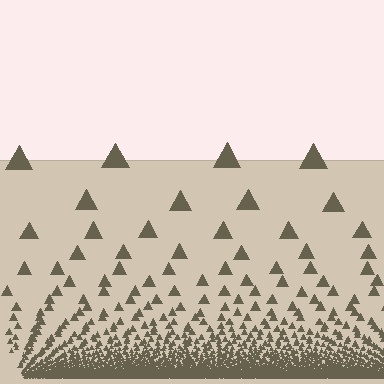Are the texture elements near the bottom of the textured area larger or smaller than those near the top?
Smaller. The gradient is inverted — elements near the bottom are smaller and denser.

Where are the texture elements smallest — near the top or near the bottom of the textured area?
Near the bottom.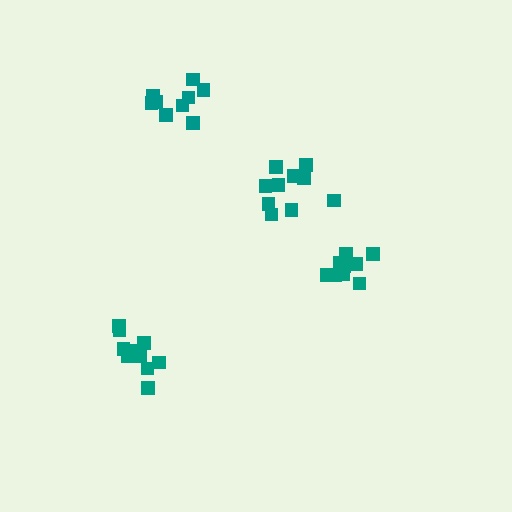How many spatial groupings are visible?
There are 4 spatial groupings.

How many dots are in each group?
Group 1: 11 dots, Group 2: 10 dots, Group 3: 9 dots, Group 4: 10 dots (40 total).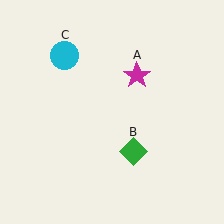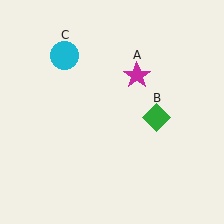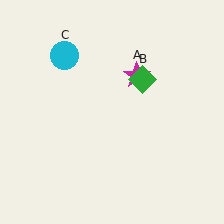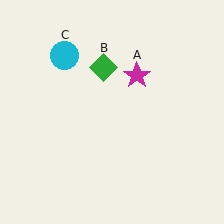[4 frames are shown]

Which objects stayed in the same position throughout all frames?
Magenta star (object A) and cyan circle (object C) remained stationary.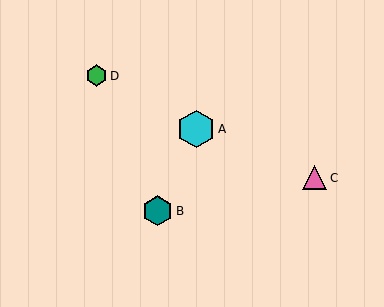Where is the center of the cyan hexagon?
The center of the cyan hexagon is at (196, 129).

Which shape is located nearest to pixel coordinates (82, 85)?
The green hexagon (labeled D) at (96, 76) is nearest to that location.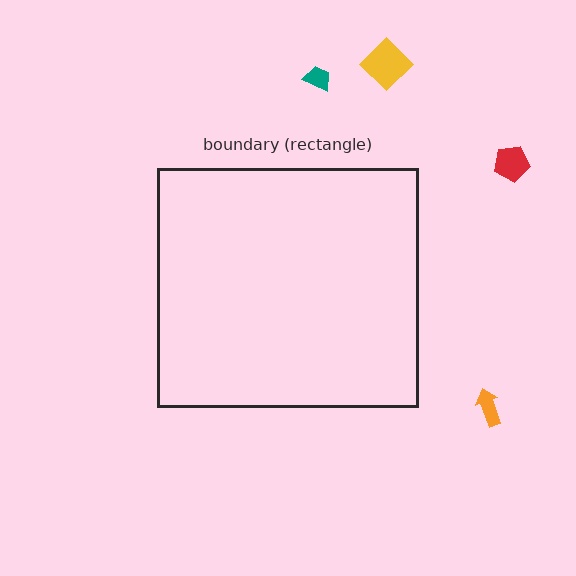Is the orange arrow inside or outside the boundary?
Outside.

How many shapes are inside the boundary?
0 inside, 4 outside.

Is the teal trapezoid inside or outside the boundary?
Outside.